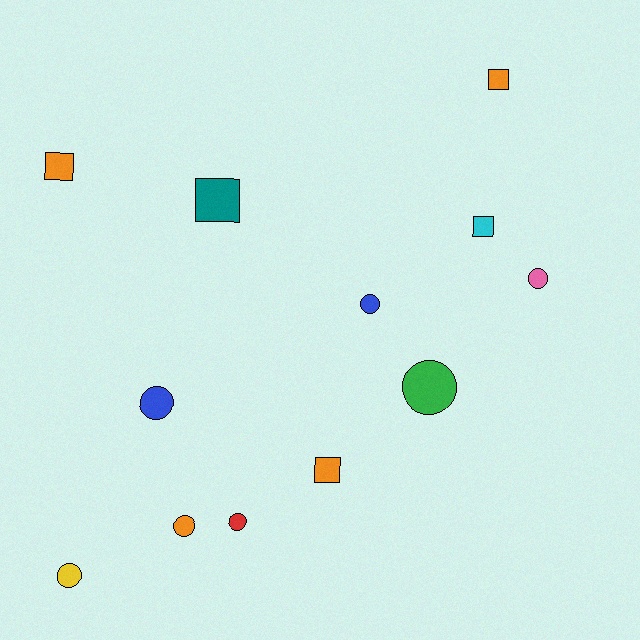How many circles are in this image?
There are 7 circles.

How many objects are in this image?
There are 12 objects.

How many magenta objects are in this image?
There are no magenta objects.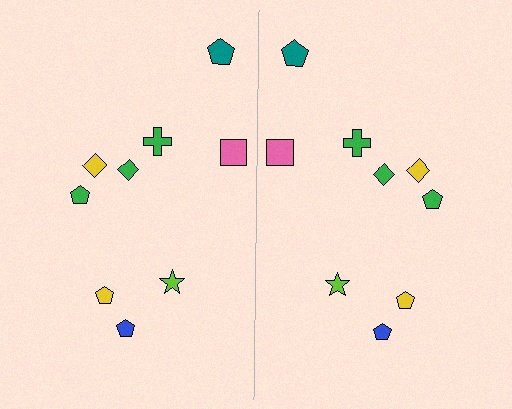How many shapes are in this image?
There are 18 shapes in this image.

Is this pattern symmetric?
Yes, this pattern has bilateral (reflection) symmetry.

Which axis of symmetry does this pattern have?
The pattern has a vertical axis of symmetry running through the center of the image.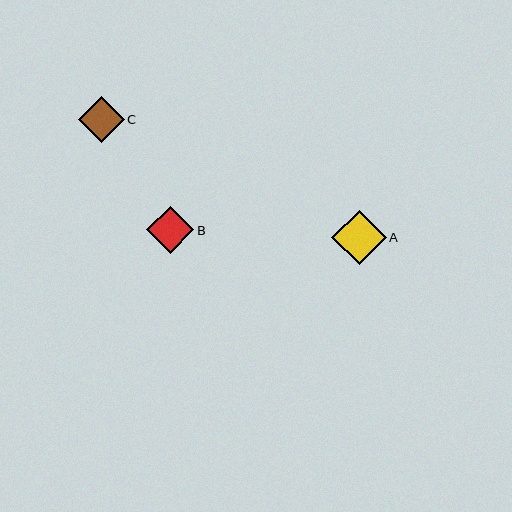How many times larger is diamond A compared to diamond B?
Diamond A is approximately 1.2 times the size of diamond B.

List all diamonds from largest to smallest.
From largest to smallest: A, B, C.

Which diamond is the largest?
Diamond A is the largest with a size of approximately 54 pixels.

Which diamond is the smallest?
Diamond C is the smallest with a size of approximately 46 pixels.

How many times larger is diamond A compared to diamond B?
Diamond A is approximately 1.2 times the size of diamond B.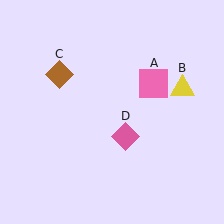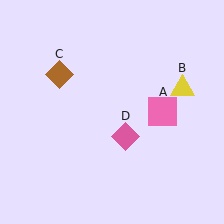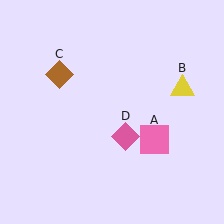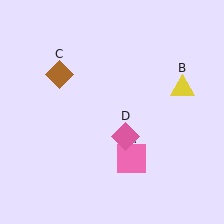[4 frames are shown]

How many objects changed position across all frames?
1 object changed position: pink square (object A).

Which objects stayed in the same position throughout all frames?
Yellow triangle (object B) and brown diamond (object C) and pink diamond (object D) remained stationary.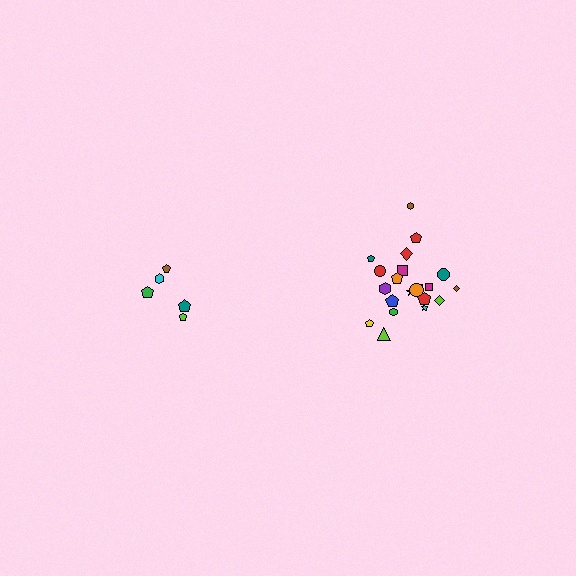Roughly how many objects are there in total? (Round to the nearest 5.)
Roughly 25 objects in total.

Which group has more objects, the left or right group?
The right group.